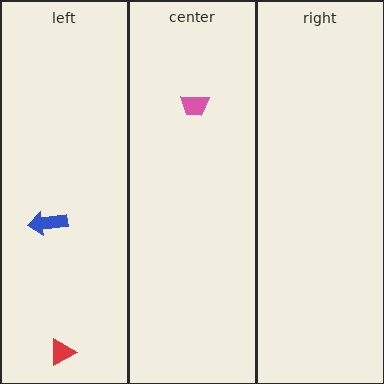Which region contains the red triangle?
The left region.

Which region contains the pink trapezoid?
The center region.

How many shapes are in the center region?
1.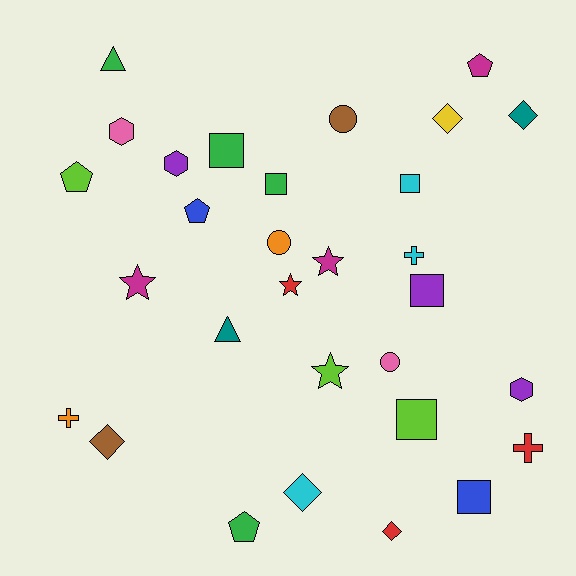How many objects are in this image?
There are 30 objects.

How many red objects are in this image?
There are 3 red objects.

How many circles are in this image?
There are 3 circles.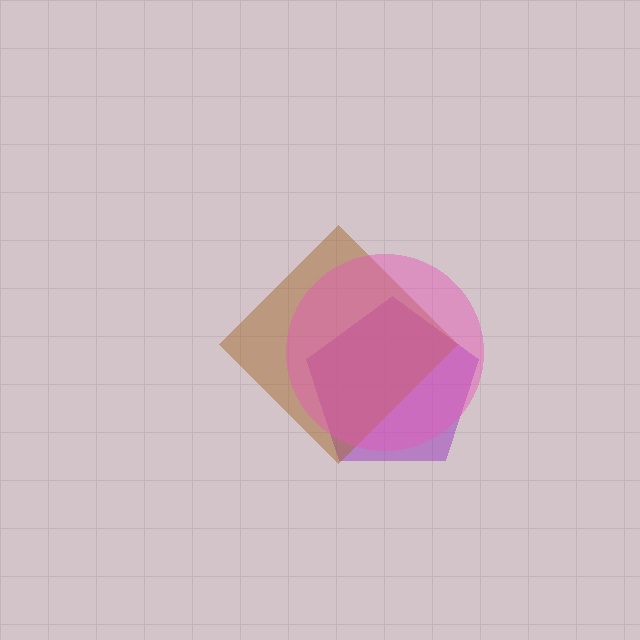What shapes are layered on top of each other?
The layered shapes are: a purple pentagon, a brown diamond, a pink circle.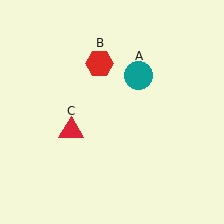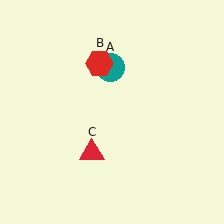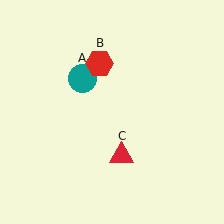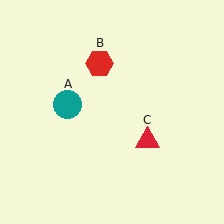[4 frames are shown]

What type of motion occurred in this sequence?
The teal circle (object A), red triangle (object C) rotated counterclockwise around the center of the scene.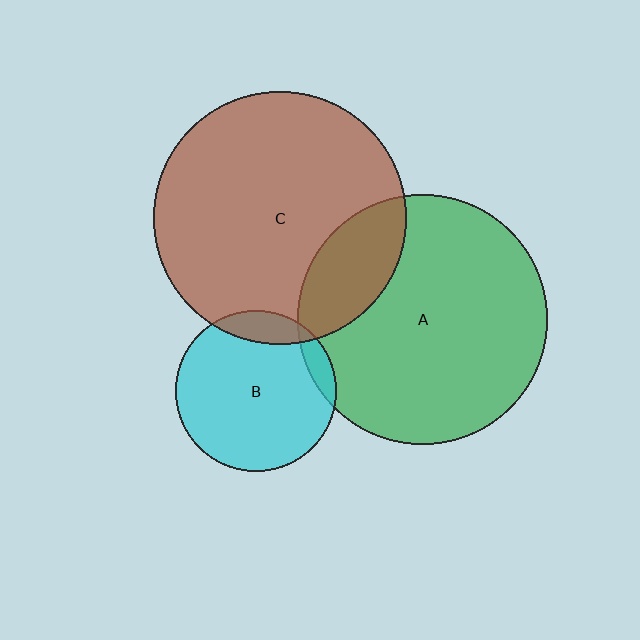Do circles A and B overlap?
Yes.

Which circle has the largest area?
Circle C (brown).